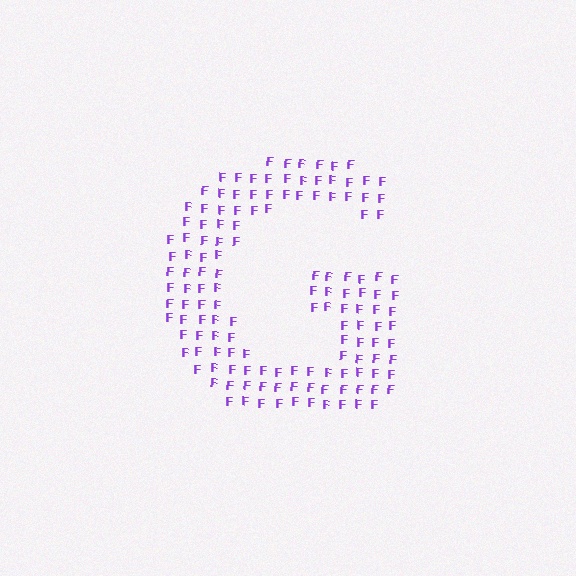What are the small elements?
The small elements are letter F's.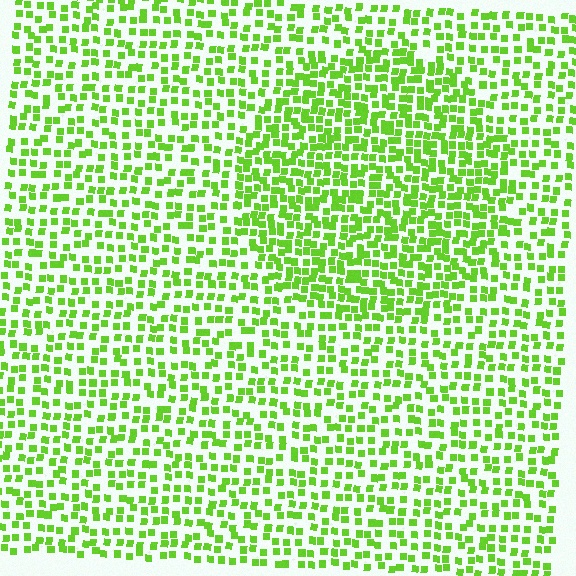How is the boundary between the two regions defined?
The boundary is defined by a change in element density (approximately 1.7x ratio). All elements are the same color, size, and shape.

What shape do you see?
I see a circle.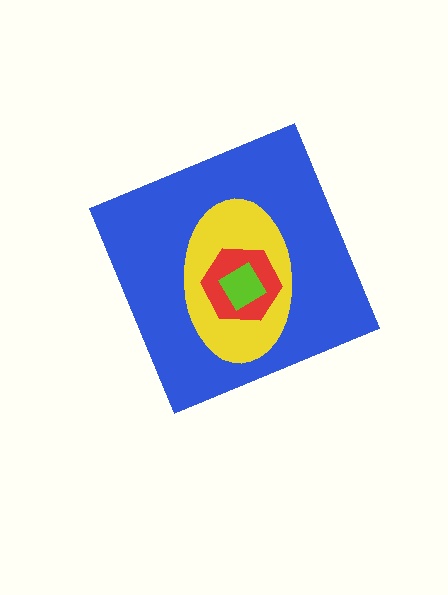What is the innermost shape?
The lime diamond.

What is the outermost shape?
The blue diamond.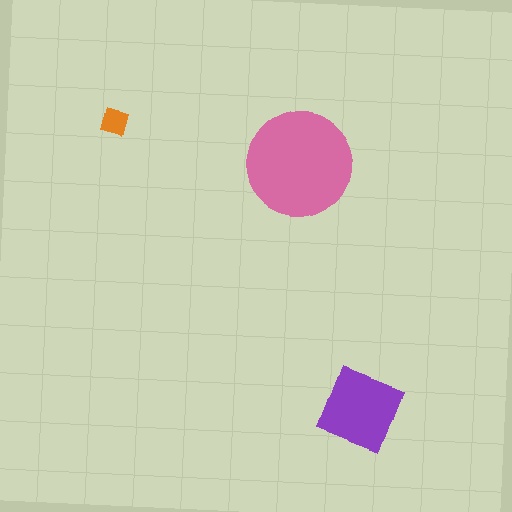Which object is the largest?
The pink circle.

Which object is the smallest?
The orange square.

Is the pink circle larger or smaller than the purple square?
Larger.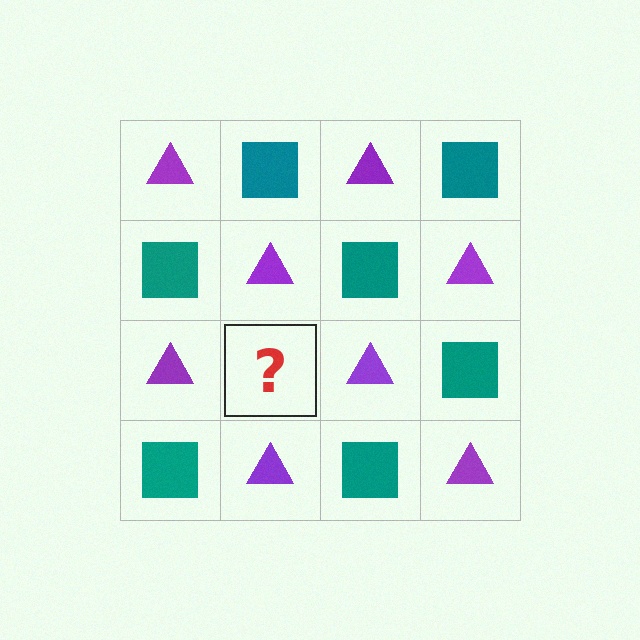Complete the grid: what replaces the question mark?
The question mark should be replaced with a teal square.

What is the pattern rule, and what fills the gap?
The rule is that it alternates purple triangle and teal square in a checkerboard pattern. The gap should be filled with a teal square.